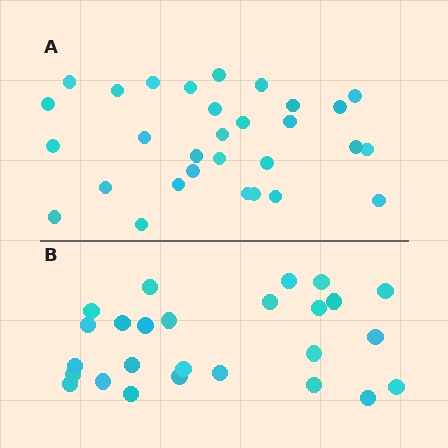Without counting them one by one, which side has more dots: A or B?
Region A (the top region) has more dots.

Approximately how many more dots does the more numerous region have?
Region A has about 4 more dots than region B.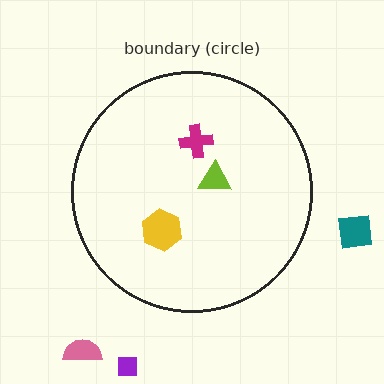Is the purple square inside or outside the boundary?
Outside.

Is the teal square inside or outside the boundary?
Outside.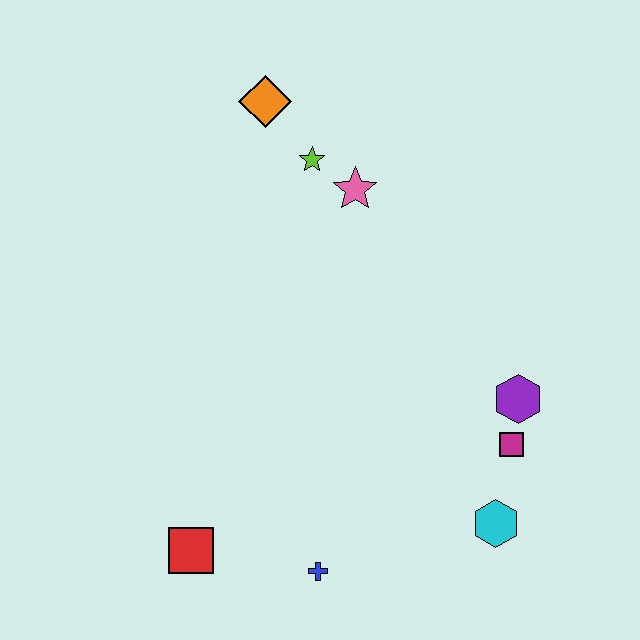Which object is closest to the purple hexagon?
The magenta square is closest to the purple hexagon.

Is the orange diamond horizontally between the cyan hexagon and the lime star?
No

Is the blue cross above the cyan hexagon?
No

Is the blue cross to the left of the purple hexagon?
Yes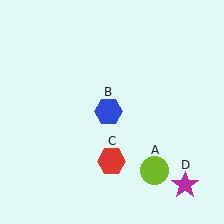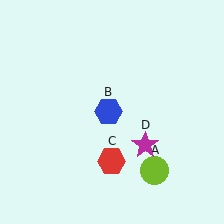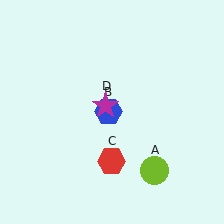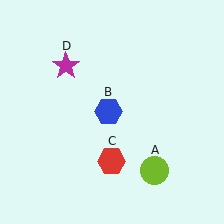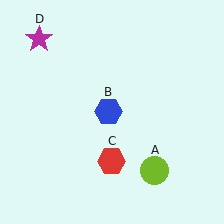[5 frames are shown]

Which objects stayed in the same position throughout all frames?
Lime circle (object A) and blue hexagon (object B) and red hexagon (object C) remained stationary.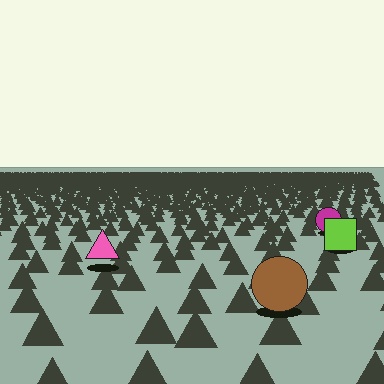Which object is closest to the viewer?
The brown circle is closest. The texture marks near it are larger and more spread out.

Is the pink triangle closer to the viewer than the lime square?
Yes. The pink triangle is closer — you can tell from the texture gradient: the ground texture is coarser near it.